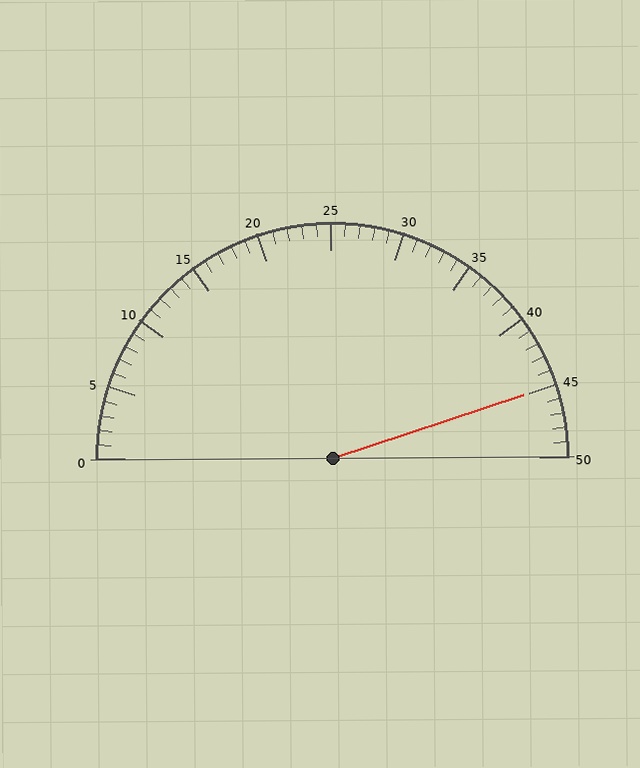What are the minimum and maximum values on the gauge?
The gauge ranges from 0 to 50.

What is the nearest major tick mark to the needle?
The nearest major tick mark is 45.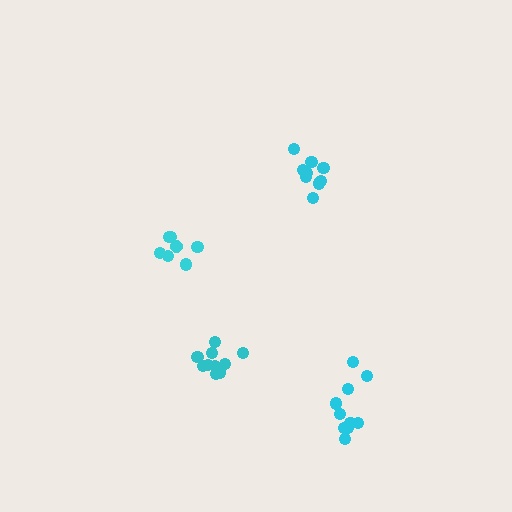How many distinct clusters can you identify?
There are 4 distinct clusters.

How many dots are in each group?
Group 1: 9 dots, Group 2: 10 dots, Group 3: 7 dots, Group 4: 11 dots (37 total).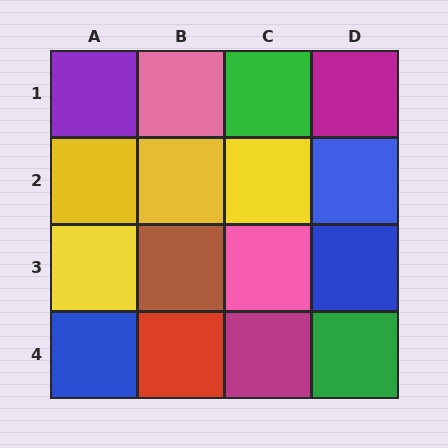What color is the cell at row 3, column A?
Yellow.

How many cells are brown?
1 cell is brown.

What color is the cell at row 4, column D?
Green.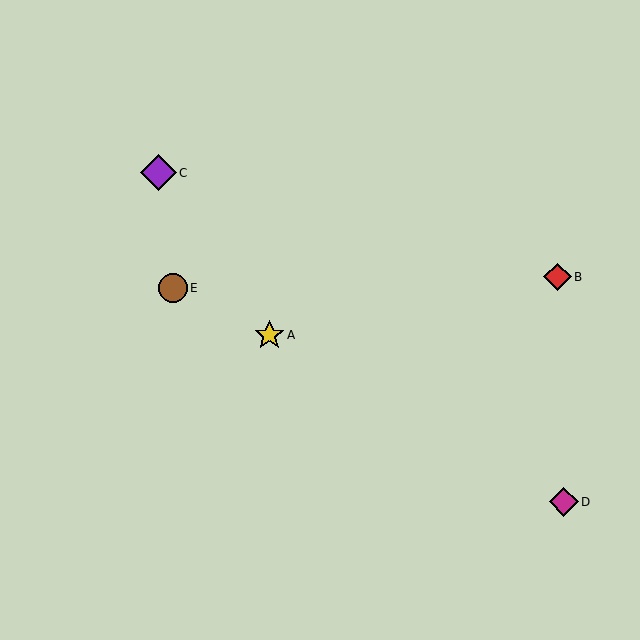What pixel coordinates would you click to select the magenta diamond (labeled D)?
Click at (564, 502) to select the magenta diamond D.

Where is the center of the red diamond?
The center of the red diamond is at (557, 277).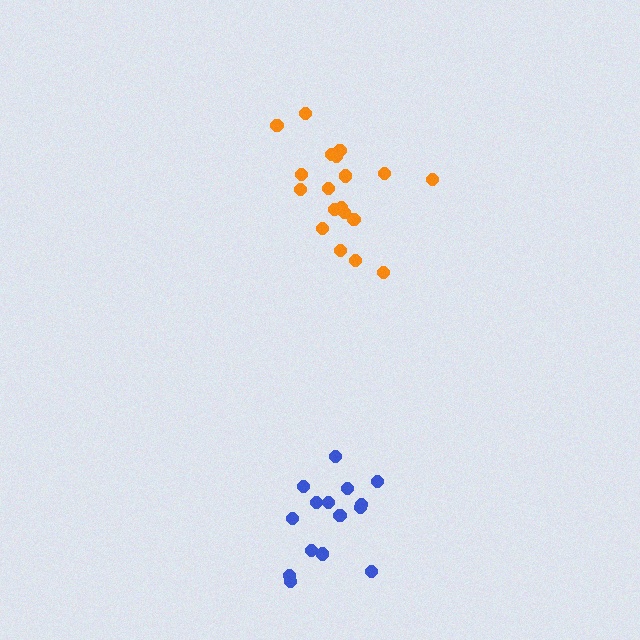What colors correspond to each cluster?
The clusters are colored: orange, blue.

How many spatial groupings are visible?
There are 2 spatial groupings.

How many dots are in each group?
Group 1: 19 dots, Group 2: 15 dots (34 total).